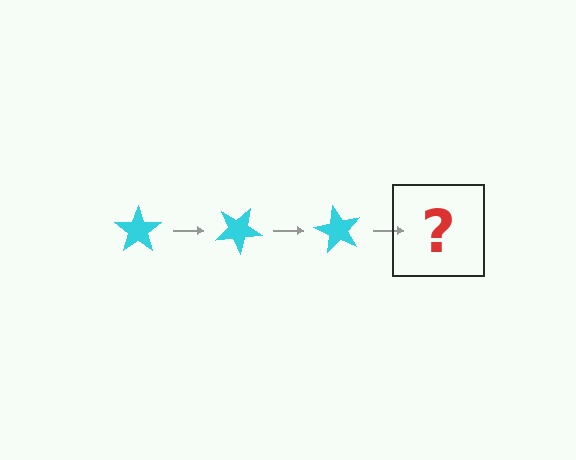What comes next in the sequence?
The next element should be a cyan star rotated 90 degrees.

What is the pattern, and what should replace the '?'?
The pattern is that the star rotates 30 degrees each step. The '?' should be a cyan star rotated 90 degrees.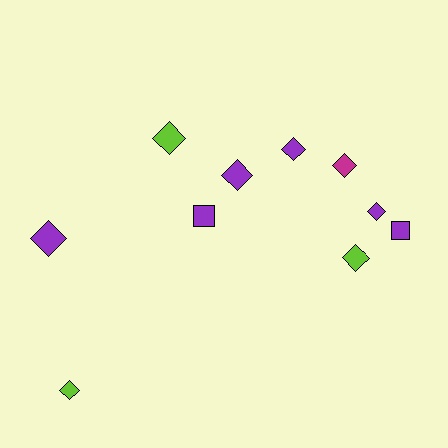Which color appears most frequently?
Purple, with 6 objects.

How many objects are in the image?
There are 10 objects.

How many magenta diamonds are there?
There is 1 magenta diamond.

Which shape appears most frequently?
Diamond, with 8 objects.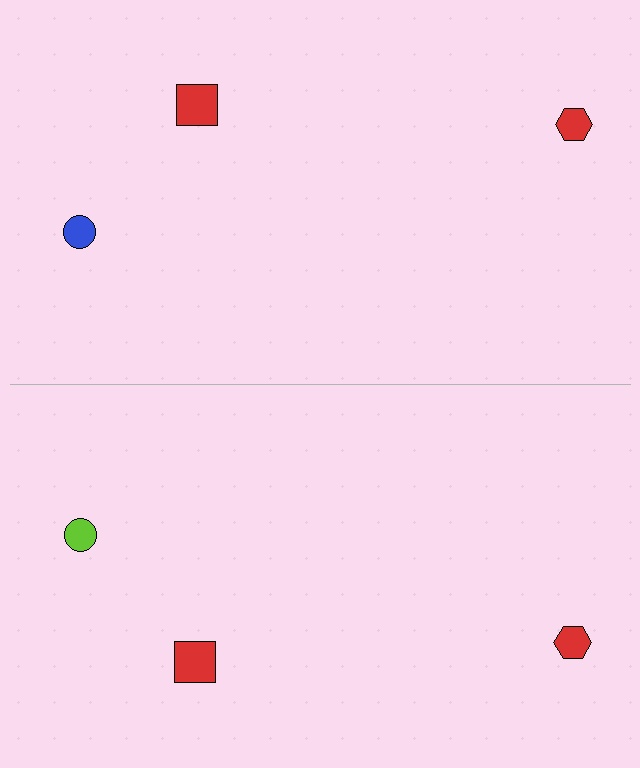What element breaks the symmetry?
The lime circle on the bottom side breaks the symmetry — its mirror counterpart is blue.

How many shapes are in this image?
There are 6 shapes in this image.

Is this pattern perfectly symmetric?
No, the pattern is not perfectly symmetric. The lime circle on the bottom side breaks the symmetry — its mirror counterpart is blue.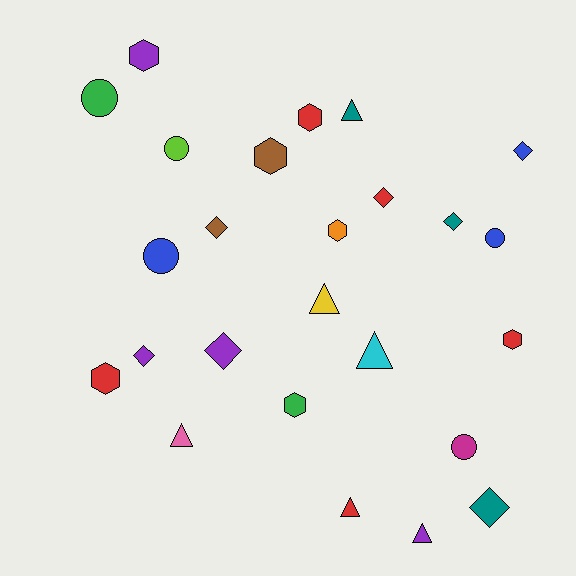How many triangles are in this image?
There are 6 triangles.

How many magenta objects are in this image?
There is 1 magenta object.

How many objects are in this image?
There are 25 objects.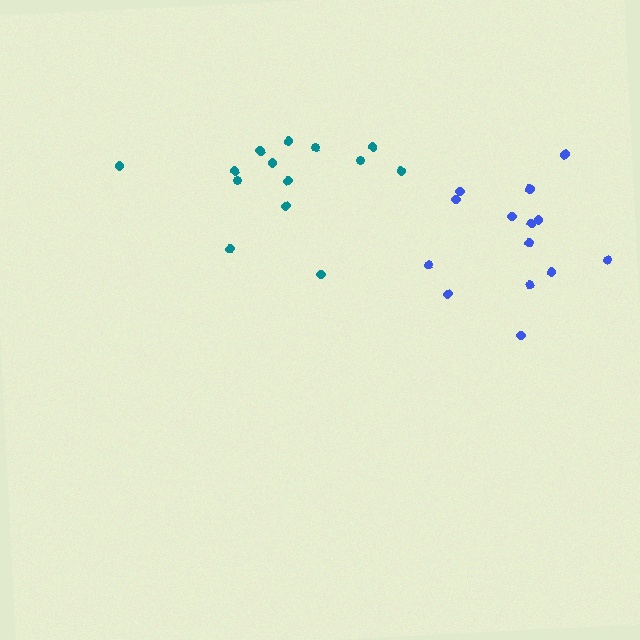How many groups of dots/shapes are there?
There are 2 groups.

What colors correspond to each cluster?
The clusters are colored: blue, teal.